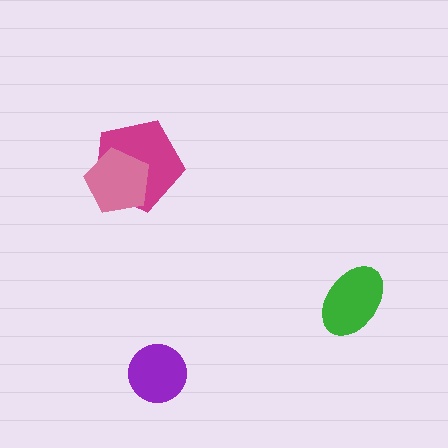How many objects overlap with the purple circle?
0 objects overlap with the purple circle.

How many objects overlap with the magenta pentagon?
1 object overlaps with the magenta pentagon.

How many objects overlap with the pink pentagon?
1 object overlaps with the pink pentagon.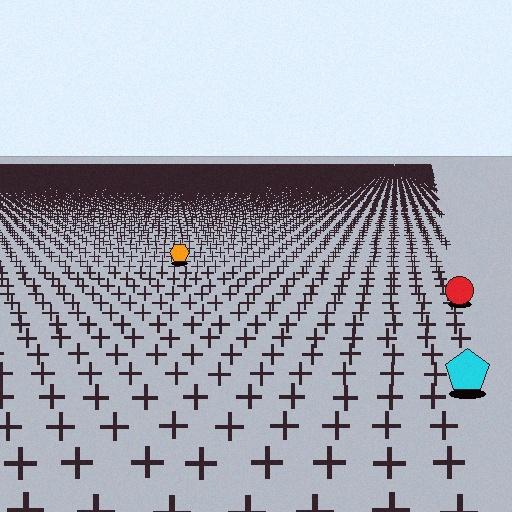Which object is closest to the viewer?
The cyan pentagon is closest. The texture marks near it are larger and more spread out.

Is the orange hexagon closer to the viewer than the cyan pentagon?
No. The cyan pentagon is closer — you can tell from the texture gradient: the ground texture is coarser near it.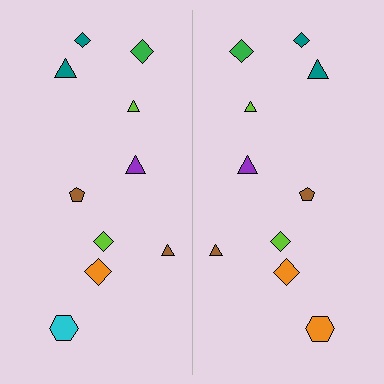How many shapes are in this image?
There are 20 shapes in this image.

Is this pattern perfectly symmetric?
No, the pattern is not perfectly symmetric. The orange hexagon on the right side breaks the symmetry — its mirror counterpart is cyan.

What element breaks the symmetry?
The orange hexagon on the right side breaks the symmetry — its mirror counterpart is cyan.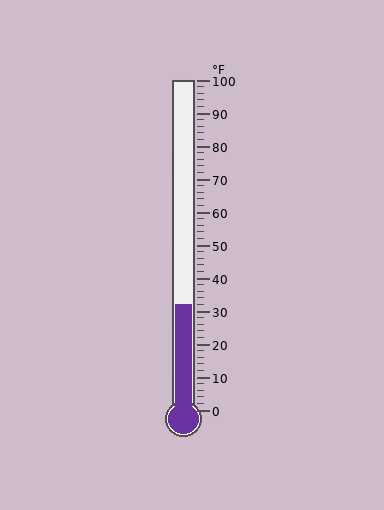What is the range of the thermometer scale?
The thermometer scale ranges from 0°F to 100°F.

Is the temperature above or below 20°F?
The temperature is above 20°F.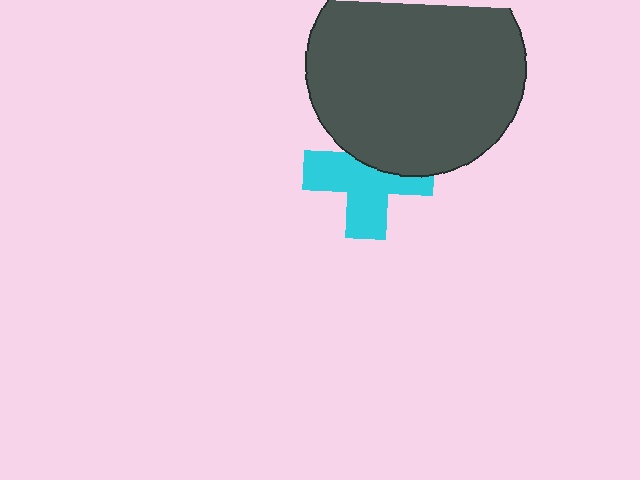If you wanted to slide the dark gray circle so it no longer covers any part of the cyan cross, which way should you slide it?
Slide it up — that is the most direct way to separate the two shapes.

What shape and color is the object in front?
The object in front is a dark gray circle.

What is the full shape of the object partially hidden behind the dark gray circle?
The partially hidden object is a cyan cross.